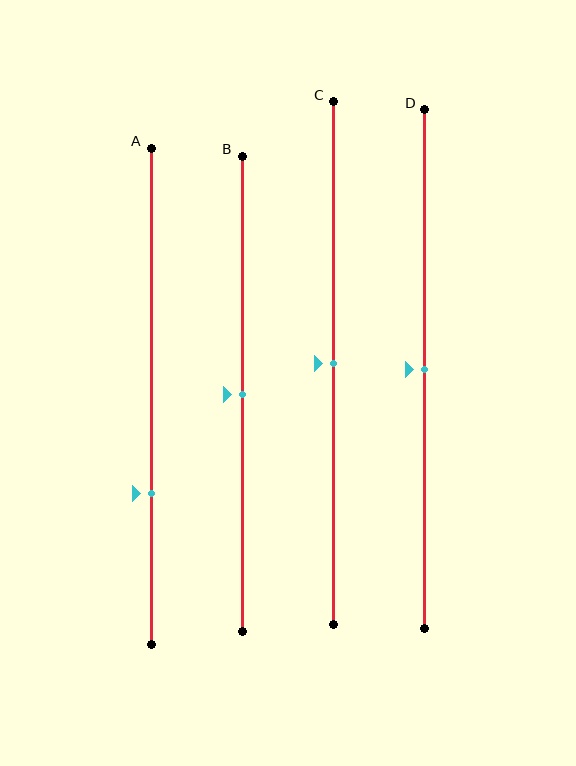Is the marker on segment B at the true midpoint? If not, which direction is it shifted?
Yes, the marker on segment B is at the true midpoint.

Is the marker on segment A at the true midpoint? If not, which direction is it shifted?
No, the marker on segment A is shifted downward by about 20% of the segment length.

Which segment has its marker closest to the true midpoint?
Segment B has its marker closest to the true midpoint.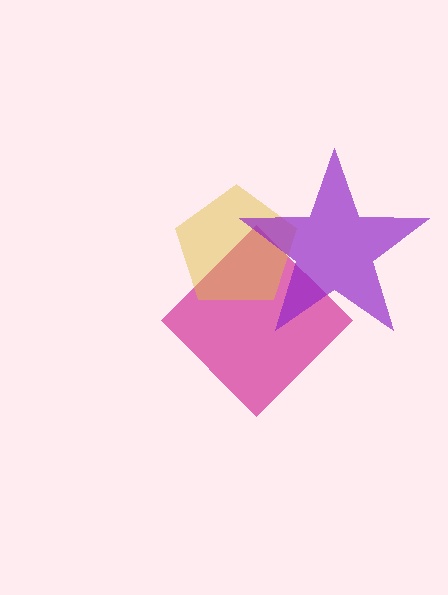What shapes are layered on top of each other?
The layered shapes are: a magenta diamond, a yellow pentagon, a purple star.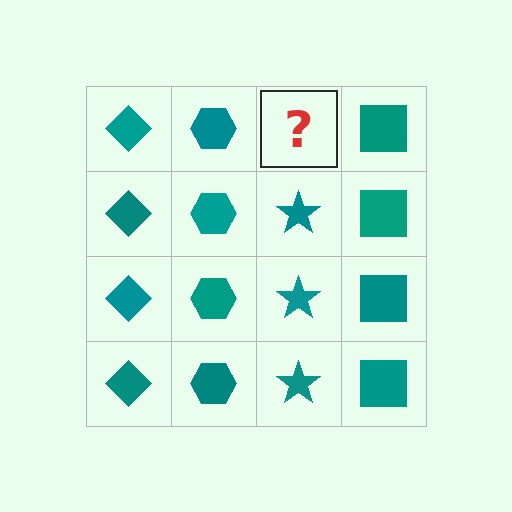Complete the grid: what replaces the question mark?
The question mark should be replaced with a teal star.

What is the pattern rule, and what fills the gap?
The rule is that each column has a consistent shape. The gap should be filled with a teal star.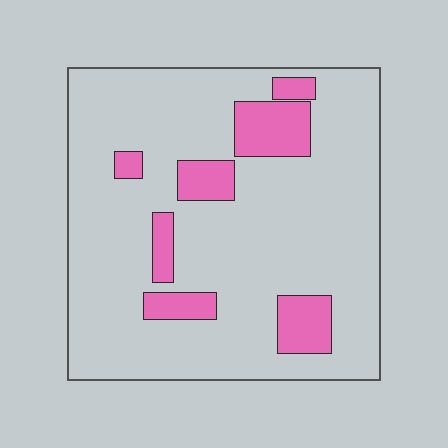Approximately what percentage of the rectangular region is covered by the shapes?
Approximately 15%.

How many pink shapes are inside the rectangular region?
7.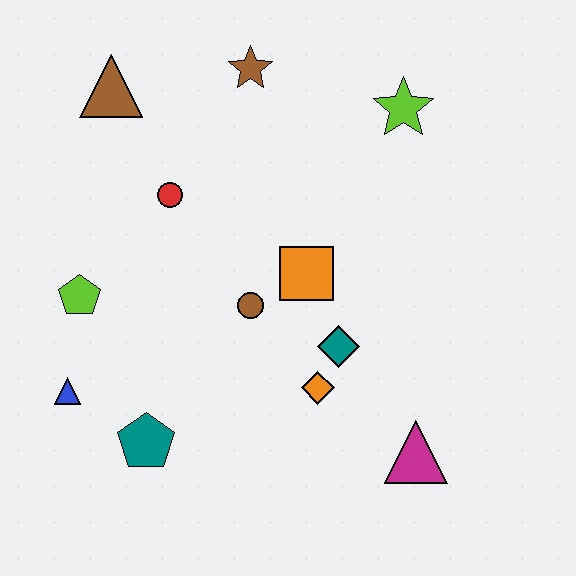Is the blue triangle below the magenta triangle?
No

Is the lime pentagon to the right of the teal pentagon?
No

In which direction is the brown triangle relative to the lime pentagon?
The brown triangle is above the lime pentagon.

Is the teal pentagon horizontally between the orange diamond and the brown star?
No